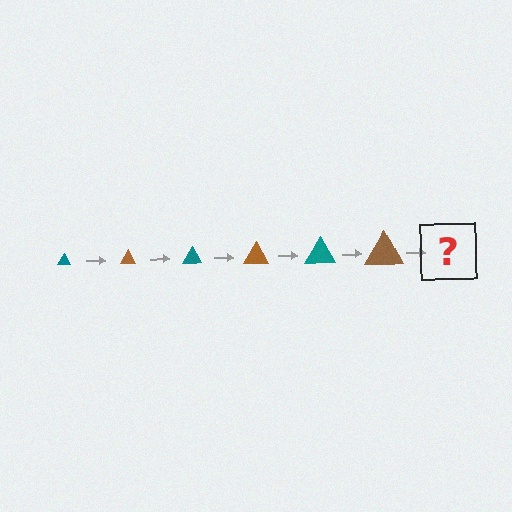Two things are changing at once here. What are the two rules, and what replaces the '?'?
The two rules are that the triangle grows larger each step and the color cycles through teal and brown. The '?' should be a teal triangle, larger than the previous one.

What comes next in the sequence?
The next element should be a teal triangle, larger than the previous one.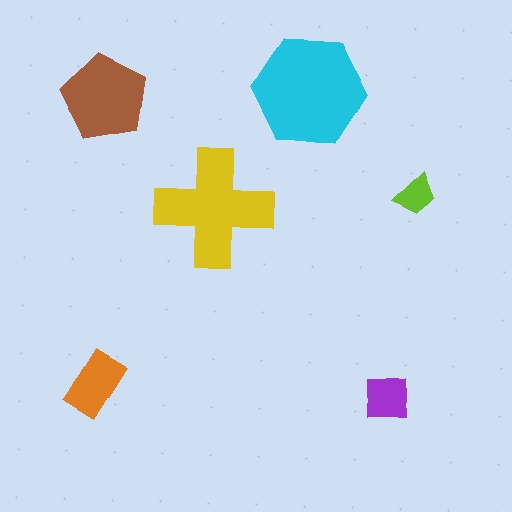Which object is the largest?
The cyan hexagon.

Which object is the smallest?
The lime trapezoid.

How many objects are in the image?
There are 6 objects in the image.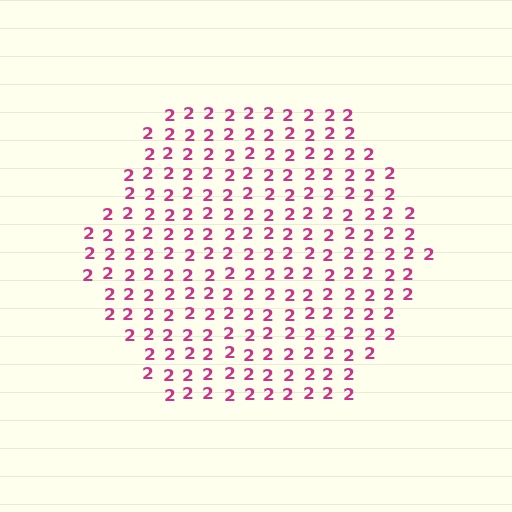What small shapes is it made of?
It is made of small digit 2's.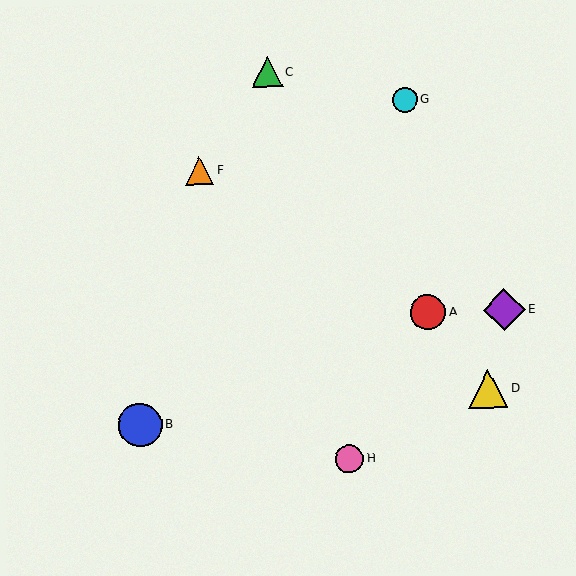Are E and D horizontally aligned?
No, E is at y≈310 and D is at y≈389.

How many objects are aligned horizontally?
2 objects (A, E) are aligned horizontally.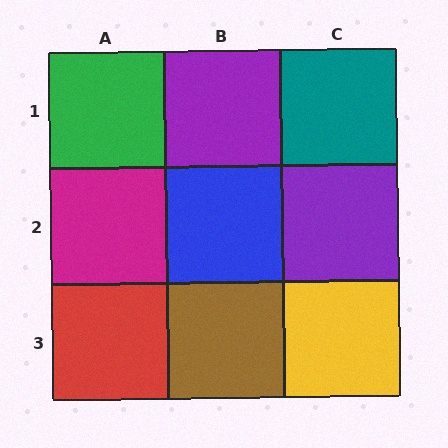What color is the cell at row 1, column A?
Green.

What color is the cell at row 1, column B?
Purple.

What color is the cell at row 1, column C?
Teal.